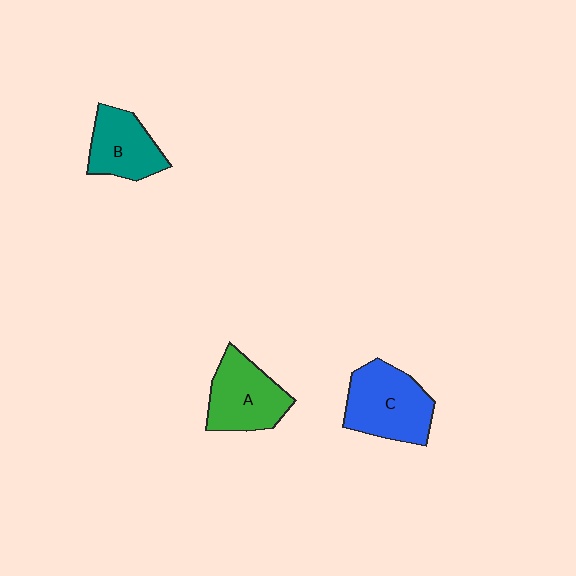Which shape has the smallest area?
Shape B (teal).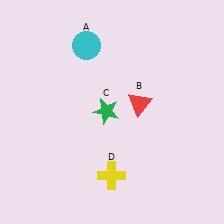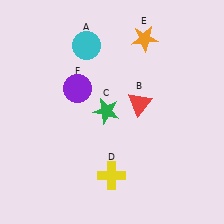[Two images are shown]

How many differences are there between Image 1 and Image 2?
There are 2 differences between the two images.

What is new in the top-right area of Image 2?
An orange star (E) was added in the top-right area of Image 2.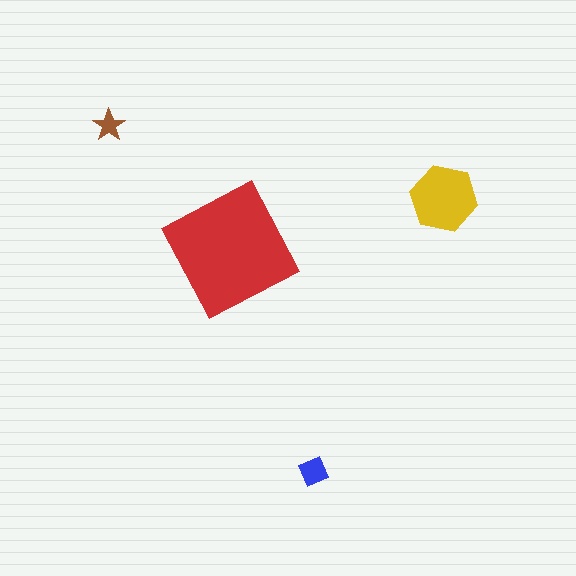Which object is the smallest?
The brown star.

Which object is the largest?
The red square.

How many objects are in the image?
There are 4 objects in the image.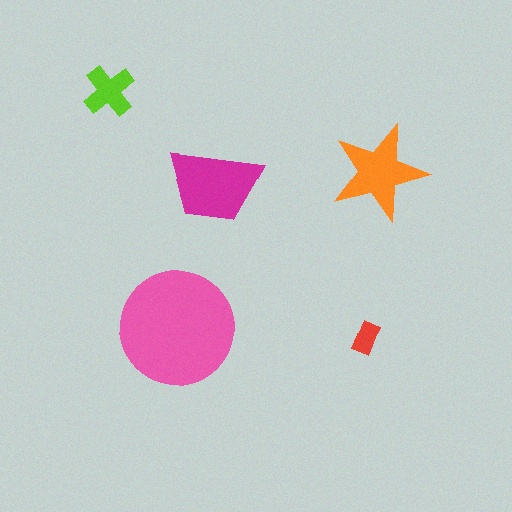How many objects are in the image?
There are 5 objects in the image.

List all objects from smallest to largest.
The red rectangle, the lime cross, the orange star, the magenta trapezoid, the pink circle.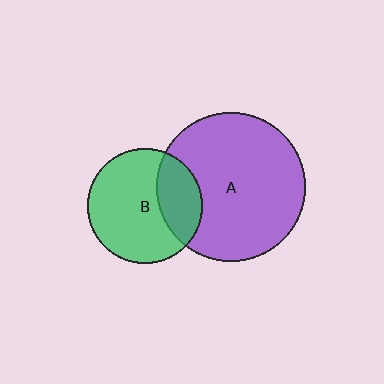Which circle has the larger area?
Circle A (purple).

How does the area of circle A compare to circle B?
Approximately 1.7 times.